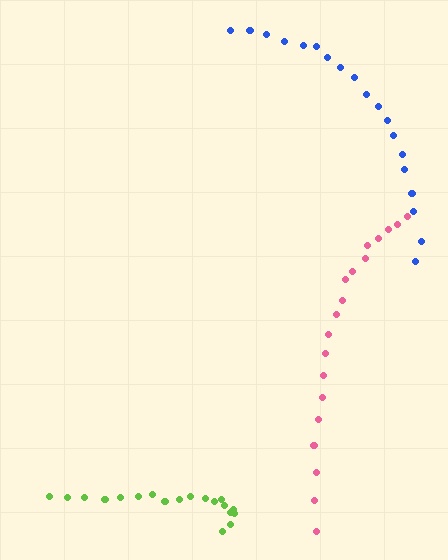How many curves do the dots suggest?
There are 3 distinct paths.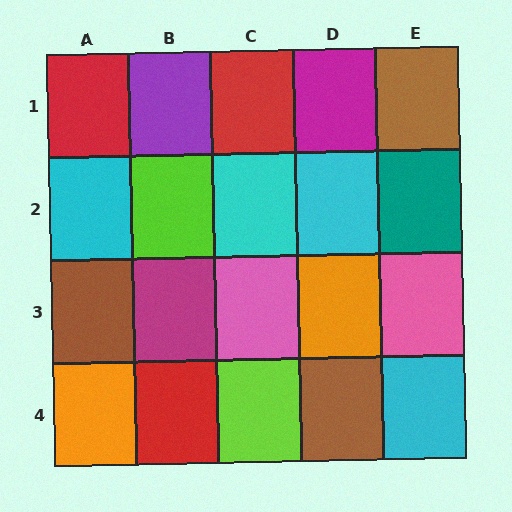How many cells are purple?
1 cell is purple.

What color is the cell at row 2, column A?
Cyan.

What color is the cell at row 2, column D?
Cyan.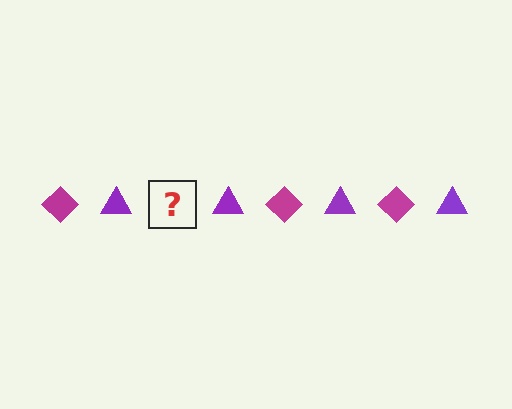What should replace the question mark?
The question mark should be replaced with a magenta diamond.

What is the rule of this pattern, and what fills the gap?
The rule is that the pattern alternates between magenta diamond and purple triangle. The gap should be filled with a magenta diamond.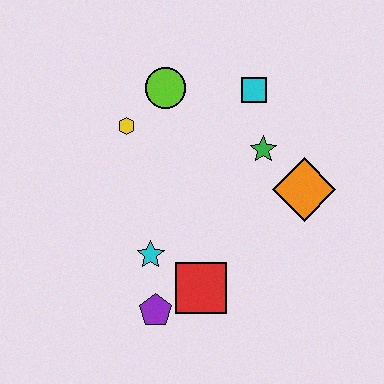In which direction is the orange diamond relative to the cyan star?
The orange diamond is to the right of the cyan star.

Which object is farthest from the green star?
The purple pentagon is farthest from the green star.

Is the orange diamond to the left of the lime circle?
No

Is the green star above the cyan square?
No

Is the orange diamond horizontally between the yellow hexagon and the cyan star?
No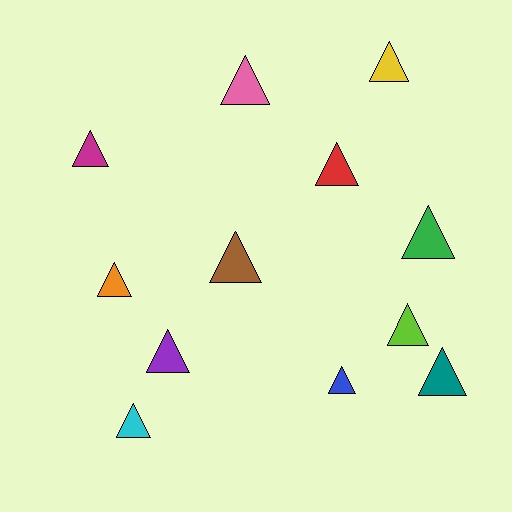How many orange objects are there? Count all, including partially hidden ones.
There is 1 orange object.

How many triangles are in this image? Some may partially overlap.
There are 12 triangles.